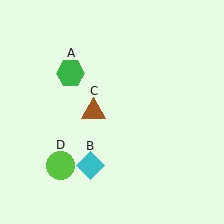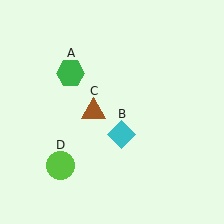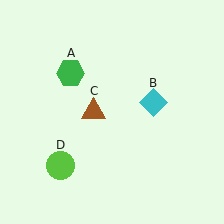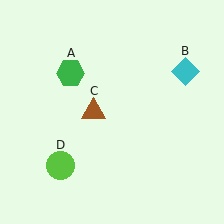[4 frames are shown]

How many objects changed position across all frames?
1 object changed position: cyan diamond (object B).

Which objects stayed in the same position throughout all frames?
Green hexagon (object A) and brown triangle (object C) and lime circle (object D) remained stationary.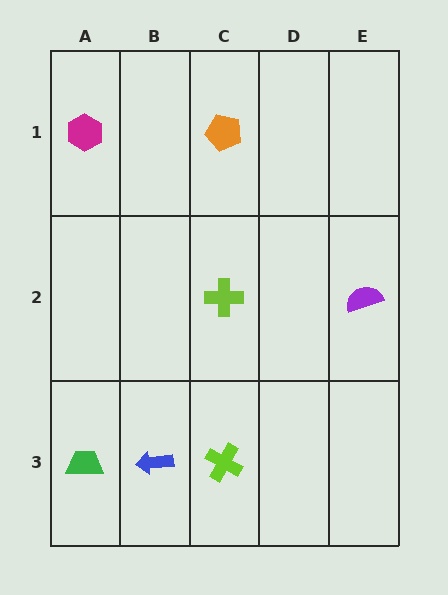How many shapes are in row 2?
2 shapes.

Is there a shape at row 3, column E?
No, that cell is empty.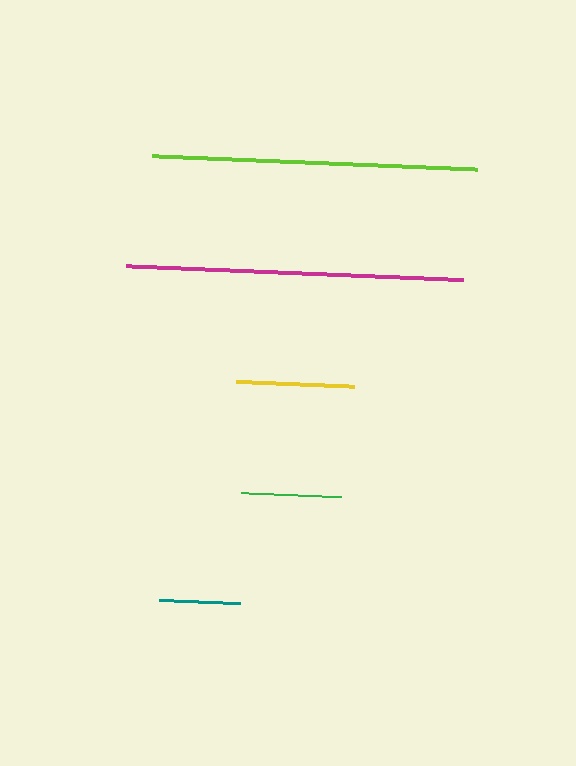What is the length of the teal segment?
The teal segment is approximately 81 pixels long.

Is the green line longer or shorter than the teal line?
The green line is longer than the teal line.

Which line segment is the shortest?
The teal line is the shortest at approximately 81 pixels.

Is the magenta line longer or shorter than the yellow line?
The magenta line is longer than the yellow line.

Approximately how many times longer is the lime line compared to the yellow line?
The lime line is approximately 2.8 times the length of the yellow line.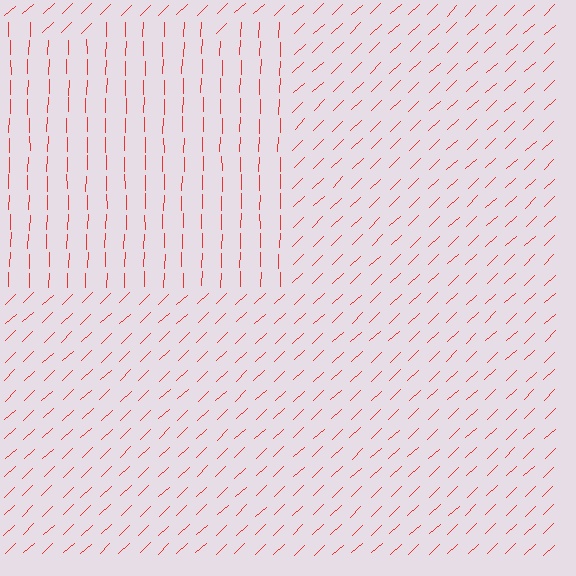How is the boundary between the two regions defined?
The boundary is defined purely by a change in line orientation (approximately 45 degrees difference). All lines are the same color and thickness.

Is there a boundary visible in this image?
Yes, there is a texture boundary formed by a change in line orientation.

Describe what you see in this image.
The image is filled with small red line segments. A rectangle region in the image has lines oriented differently from the surrounding lines, creating a visible texture boundary.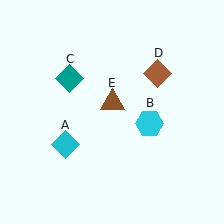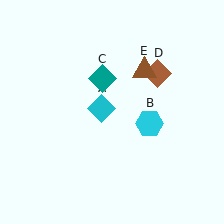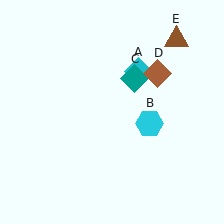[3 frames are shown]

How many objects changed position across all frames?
3 objects changed position: cyan diamond (object A), teal diamond (object C), brown triangle (object E).